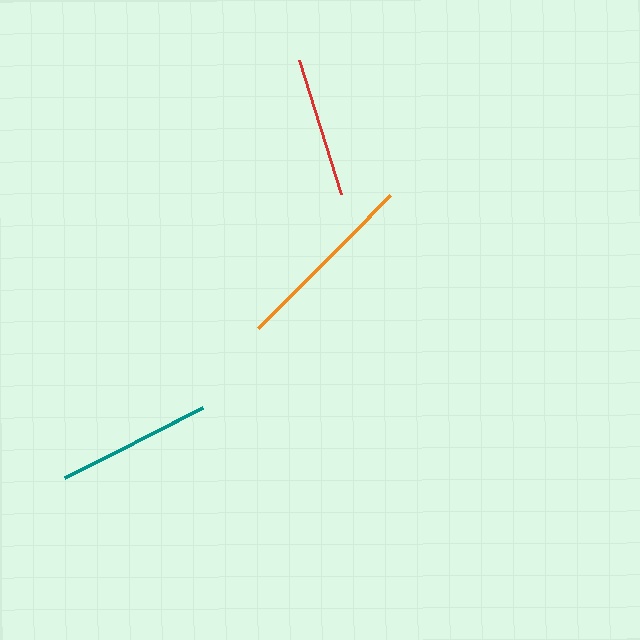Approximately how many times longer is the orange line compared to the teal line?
The orange line is approximately 1.2 times the length of the teal line.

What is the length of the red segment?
The red segment is approximately 140 pixels long.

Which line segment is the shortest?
The red line is the shortest at approximately 140 pixels.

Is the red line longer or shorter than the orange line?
The orange line is longer than the red line.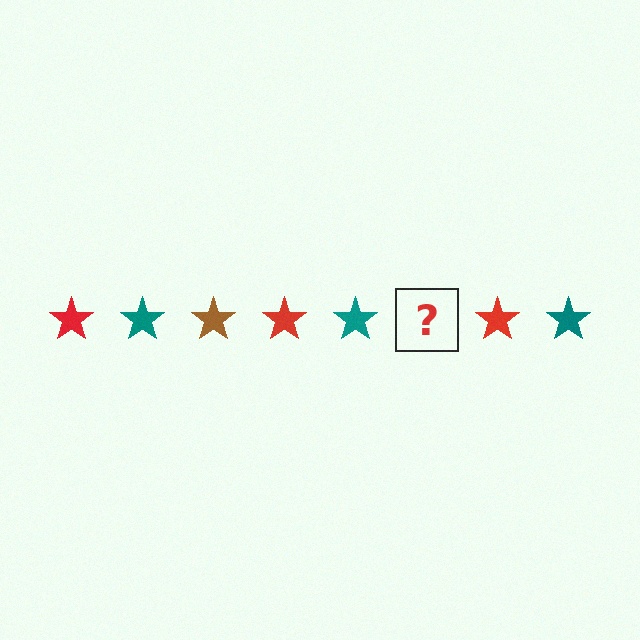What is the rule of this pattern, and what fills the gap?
The rule is that the pattern cycles through red, teal, brown stars. The gap should be filled with a brown star.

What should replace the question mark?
The question mark should be replaced with a brown star.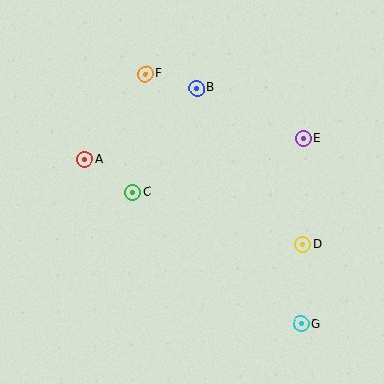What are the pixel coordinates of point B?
Point B is at (197, 88).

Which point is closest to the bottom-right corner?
Point G is closest to the bottom-right corner.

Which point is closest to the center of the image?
Point C at (133, 192) is closest to the center.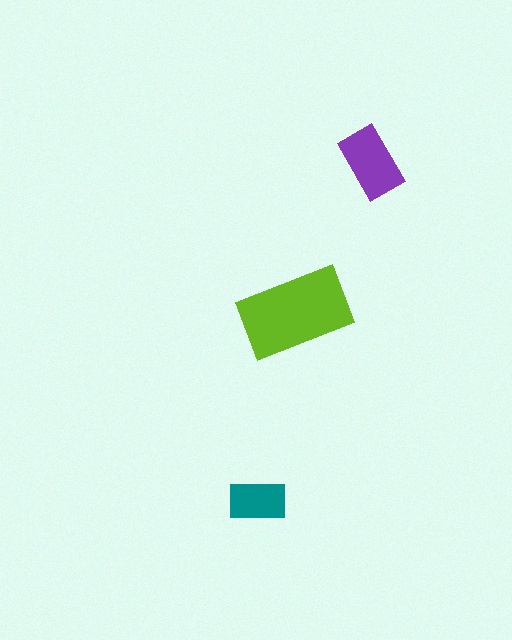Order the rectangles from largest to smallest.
the lime one, the purple one, the teal one.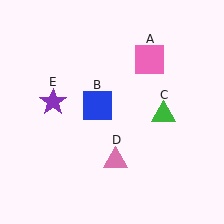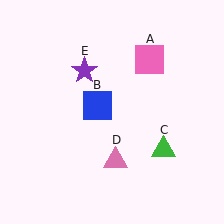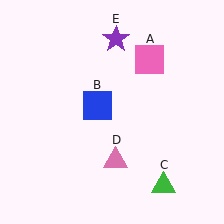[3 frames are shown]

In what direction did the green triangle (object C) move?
The green triangle (object C) moved down.